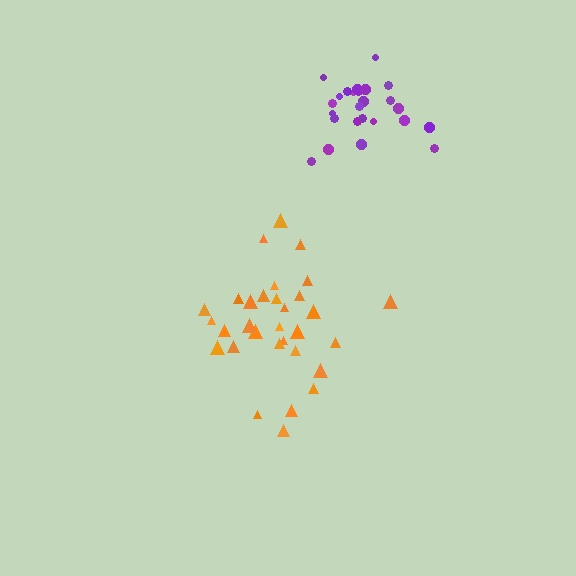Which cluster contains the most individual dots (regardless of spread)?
Orange (32).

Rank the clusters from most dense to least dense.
purple, orange.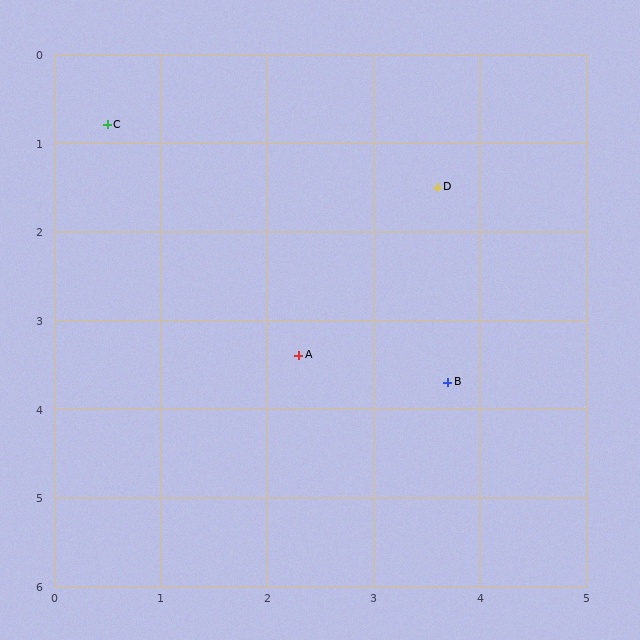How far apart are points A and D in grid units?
Points A and D are about 2.3 grid units apart.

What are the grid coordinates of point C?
Point C is at approximately (0.5, 0.8).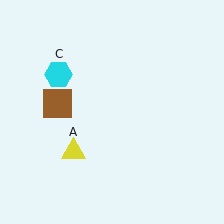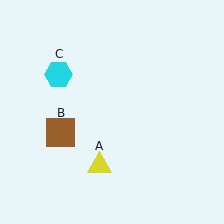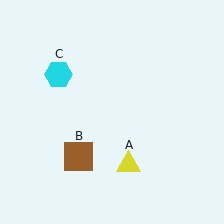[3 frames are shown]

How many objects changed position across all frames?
2 objects changed position: yellow triangle (object A), brown square (object B).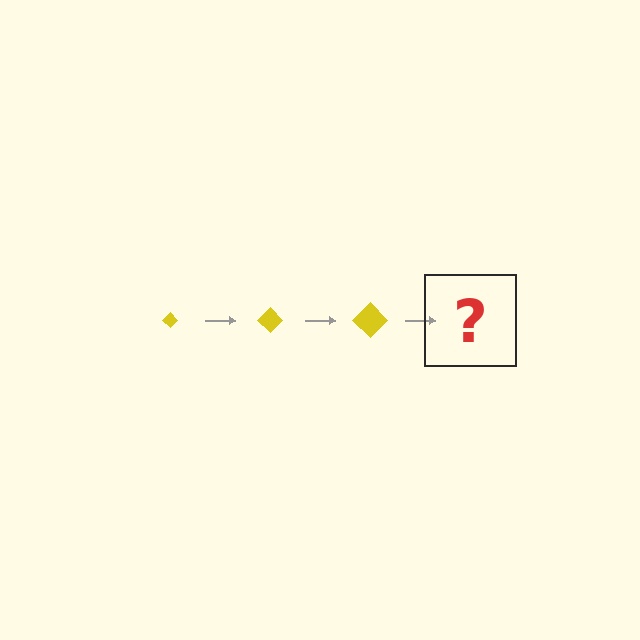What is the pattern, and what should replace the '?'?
The pattern is that the diamond gets progressively larger each step. The '?' should be a yellow diamond, larger than the previous one.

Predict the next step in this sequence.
The next step is a yellow diamond, larger than the previous one.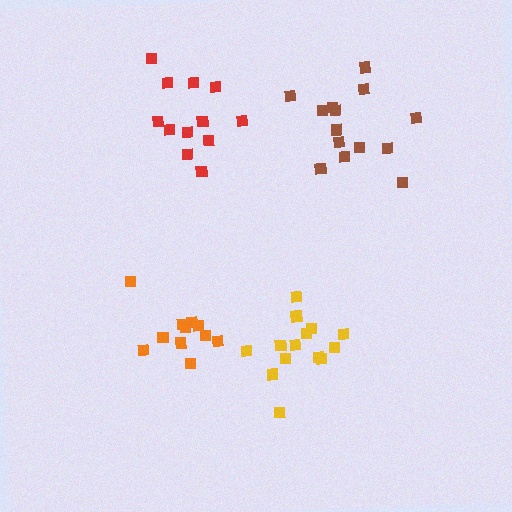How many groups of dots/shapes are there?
There are 4 groups.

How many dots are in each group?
Group 1: 14 dots, Group 2: 14 dots, Group 3: 11 dots, Group 4: 12 dots (51 total).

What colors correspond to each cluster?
The clusters are colored: yellow, brown, orange, red.